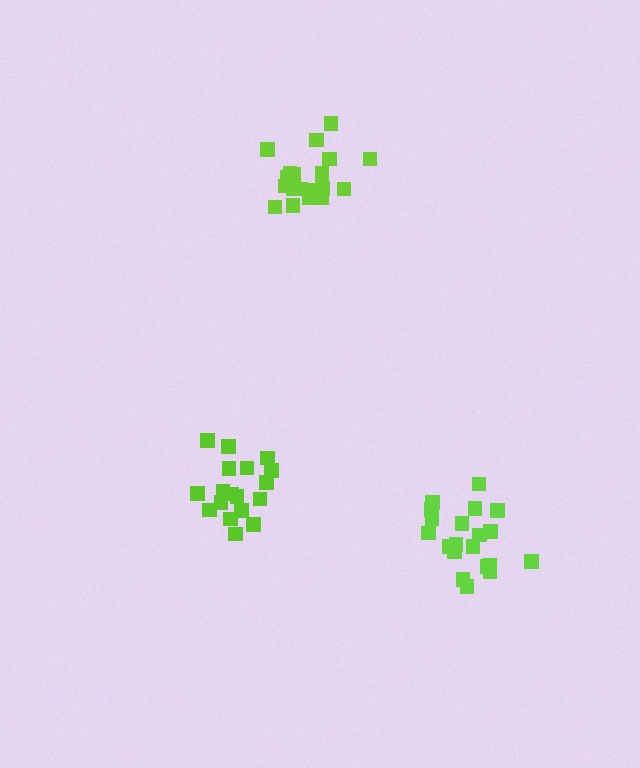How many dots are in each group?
Group 1: 20 dots, Group 2: 20 dots, Group 3: 18 dots (58 total).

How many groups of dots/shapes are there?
There are 3 groups.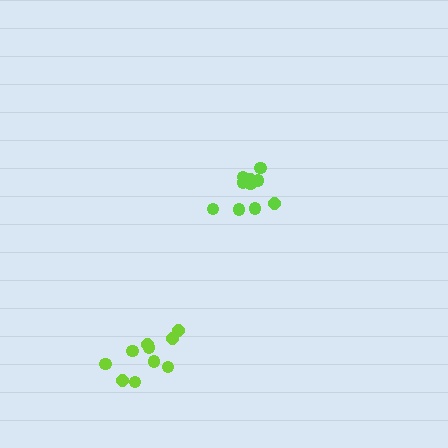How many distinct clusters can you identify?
There are 2 distinct clusters.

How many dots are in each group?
Group 1: 10 dots, Group 2: 10 dots (20 total).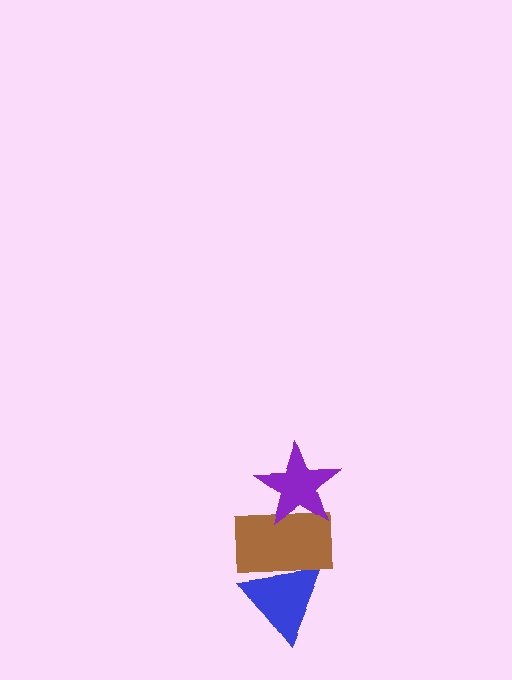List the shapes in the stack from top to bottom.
From top to bottom: the purple star, the brown rectangle, the blue triangle.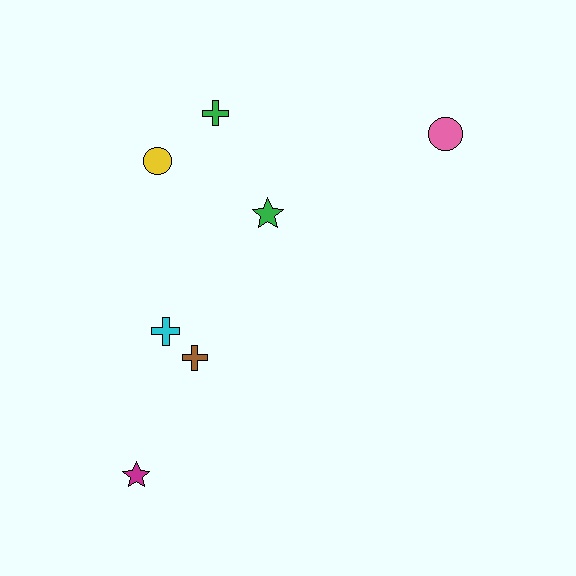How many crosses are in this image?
There are 3 crosses.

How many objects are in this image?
There are 7 objects.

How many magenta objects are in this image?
There is 1 magenta object.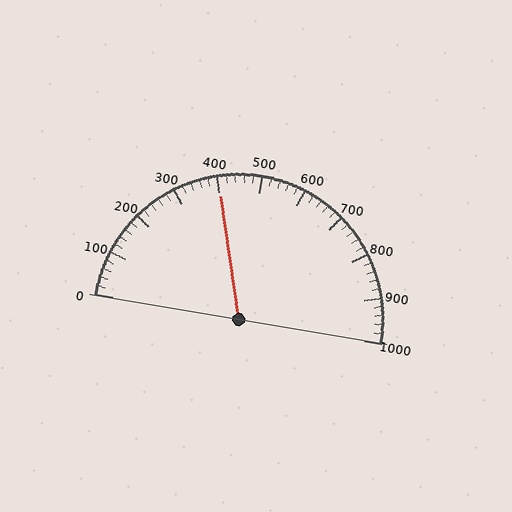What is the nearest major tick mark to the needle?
The nearest major tick mark is 400.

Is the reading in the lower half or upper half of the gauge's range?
The reading is in the lower half of the range (0 to 1000).